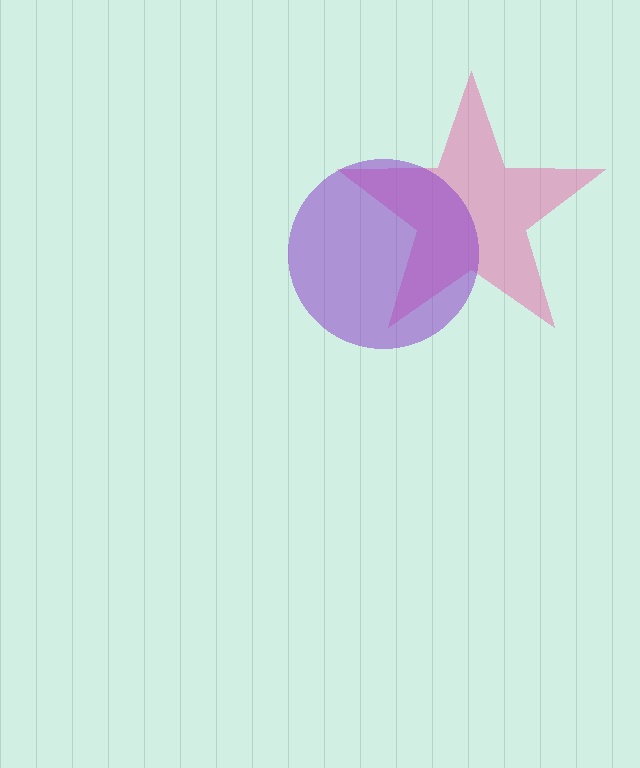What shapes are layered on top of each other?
The layered shapes are: a pink star, a purple circle.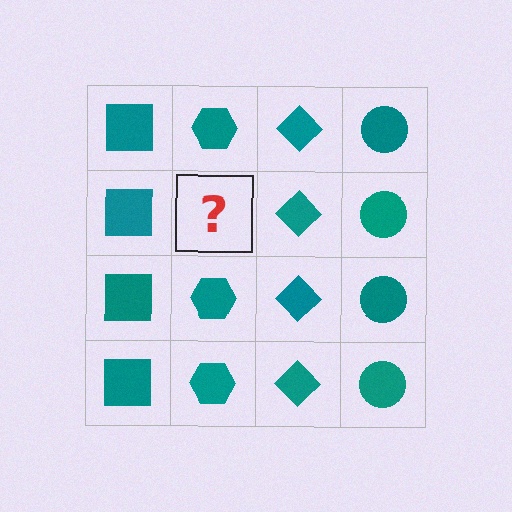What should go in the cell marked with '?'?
The missing cell should contain a teal hexagon.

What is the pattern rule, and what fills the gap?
The rule is that each column has a consistent shape. The gap should be filled with a teal hexagon.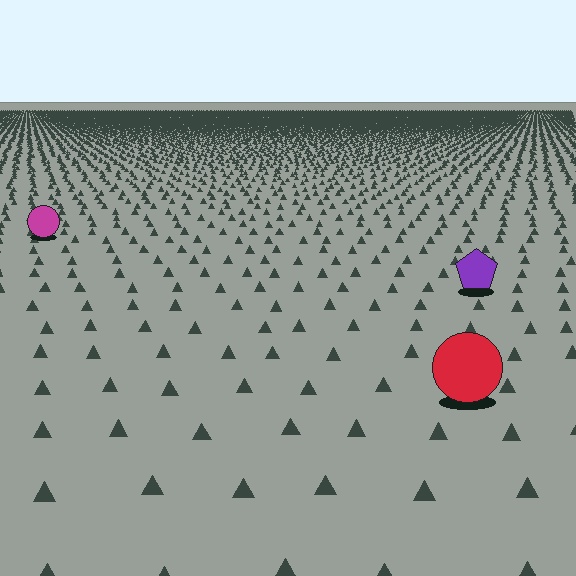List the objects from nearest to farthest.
From nearest to farthest: the red circle, the purple pentagon, the magenta circle.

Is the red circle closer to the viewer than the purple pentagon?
Yes. The red circle is closer — you can tell from the texture gradient: the ground texture is coarser near it.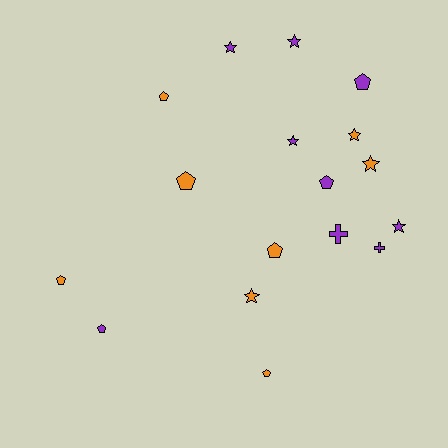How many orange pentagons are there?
There are 5 orange pentagons.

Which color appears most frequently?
Purple, with 9 objects.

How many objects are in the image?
There are 17 objects.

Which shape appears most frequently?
Pentagon, with 8 objects.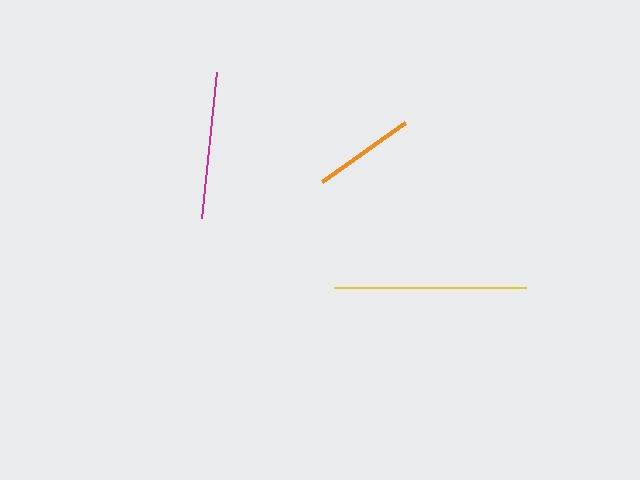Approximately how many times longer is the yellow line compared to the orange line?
The yellow line is approximately 1.9 times the length of the orange line.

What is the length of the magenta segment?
The magenta segment is approximately 146 pixels long.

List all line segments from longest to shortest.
From longest to shortest: yellow, magenta, orange.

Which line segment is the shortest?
The orange line is the shortest at approximately 101 pixels.